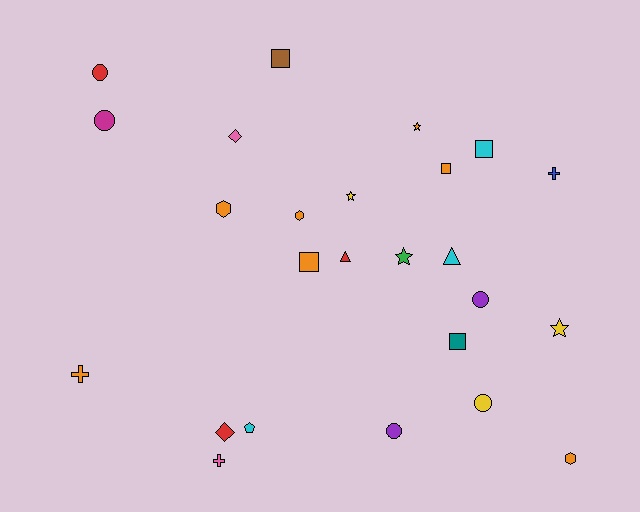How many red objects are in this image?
There are 3 red objects.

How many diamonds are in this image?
There are 2 diamonds.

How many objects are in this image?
There are 25 objects.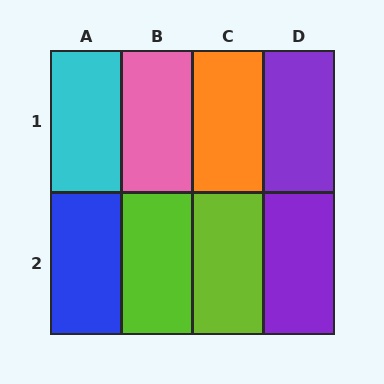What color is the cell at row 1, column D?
Purple.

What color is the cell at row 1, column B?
Pink.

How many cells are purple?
2 cells are purple.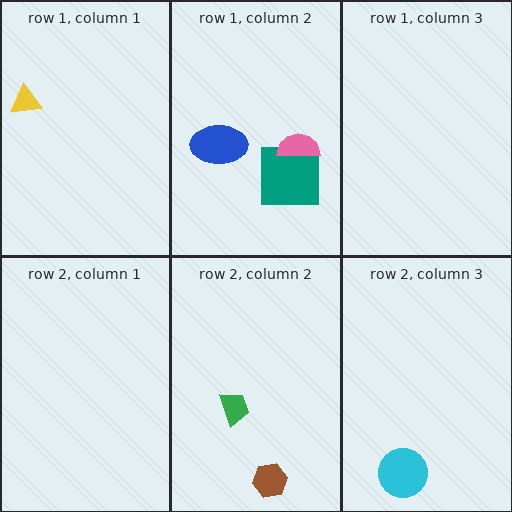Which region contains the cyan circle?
The row 2, column 3 region.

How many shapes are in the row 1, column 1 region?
1.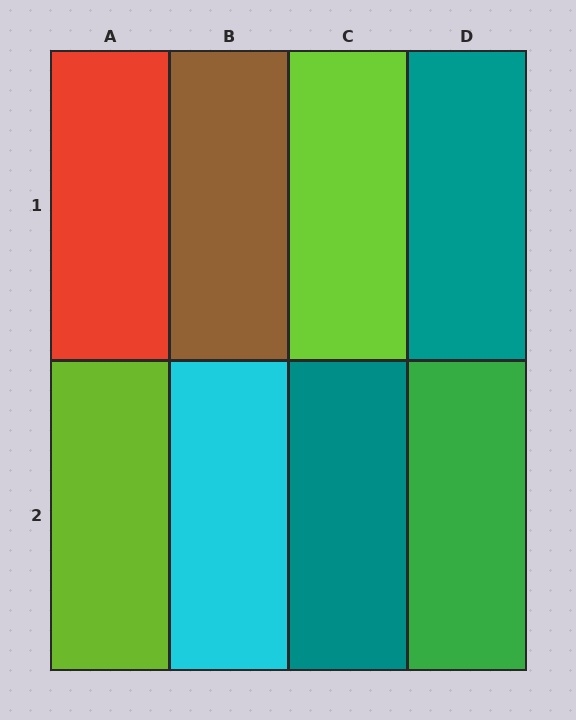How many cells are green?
1 cell is green.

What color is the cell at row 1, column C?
Lime.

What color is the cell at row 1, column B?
Brown.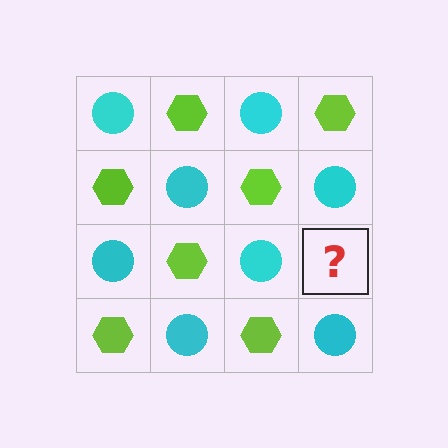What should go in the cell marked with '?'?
The missing cell should contain a lime hexagon.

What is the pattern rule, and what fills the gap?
The rule is that it alternates cyan circle and lime hexagon in a checkerboard pattern. The gap should be filled with a lime hexagon.